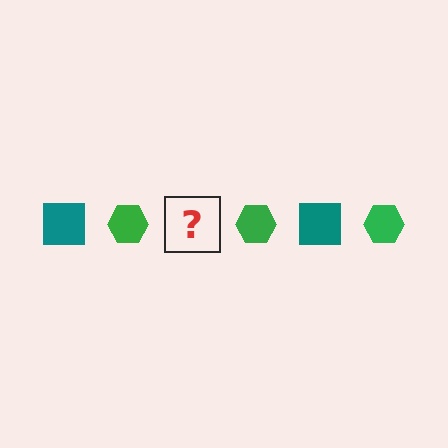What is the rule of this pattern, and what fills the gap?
The rule is that the pattern alternates between teal square and green hexagon. The gap should be filled with a teal square.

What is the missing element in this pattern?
The missing element is a teal square.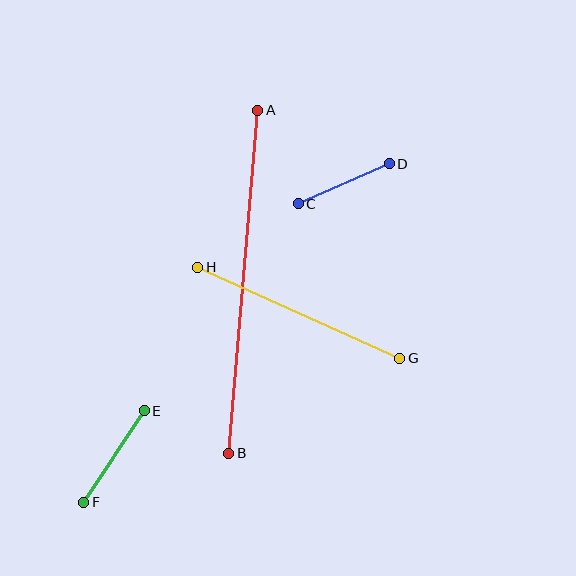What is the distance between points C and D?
The distance is approximately 100 pixels.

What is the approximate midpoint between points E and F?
The midpoint is at approximately (114, 456) pixels.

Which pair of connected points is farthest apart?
Points A and B are farthest apart.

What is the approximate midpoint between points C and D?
The midpoint is at approximately (344, 184) pixels.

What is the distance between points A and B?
The distance is approximately 344 pixels.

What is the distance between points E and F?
The distance is approximately 110 pixels.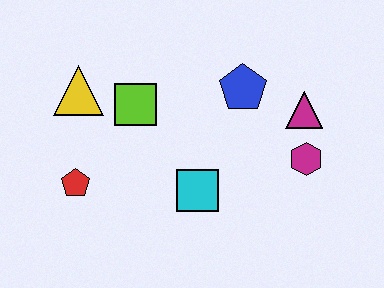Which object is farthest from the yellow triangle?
The magenta hexagon is farthest from the yellow triangle.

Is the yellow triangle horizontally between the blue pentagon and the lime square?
No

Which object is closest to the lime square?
The yellow triangle is closest to the lime square.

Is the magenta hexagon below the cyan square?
No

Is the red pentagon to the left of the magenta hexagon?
Yes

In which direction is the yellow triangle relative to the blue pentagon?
The yellow triangle is to the left of the blue pentagon.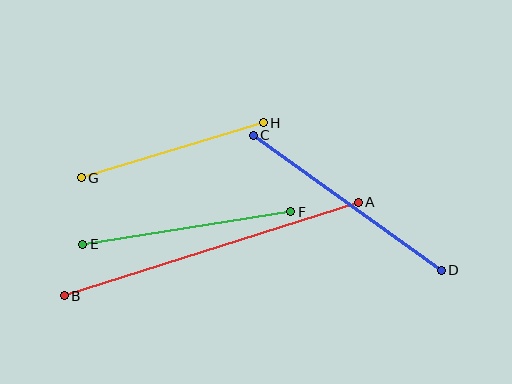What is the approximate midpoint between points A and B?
The midpoint is at approximately (211, 249) pixels.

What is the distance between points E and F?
The distance is approximately 211 pixels.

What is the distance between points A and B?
The distance is approximately 309 pixels.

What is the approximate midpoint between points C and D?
The midpoint is at approximately (347, 203) pixels.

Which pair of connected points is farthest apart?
Points A and B are farthest apart.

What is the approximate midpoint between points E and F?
The midpoint is at approximately (187, 228) pixels.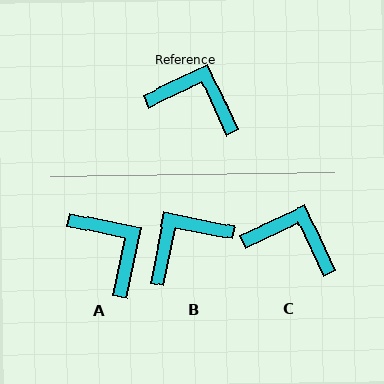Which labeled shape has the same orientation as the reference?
C.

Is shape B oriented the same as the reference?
No, it is off by about 54 degrees.